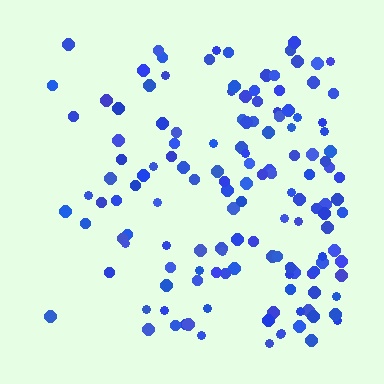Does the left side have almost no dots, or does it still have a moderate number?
Still a moderate number, just noticeably fewer than the right.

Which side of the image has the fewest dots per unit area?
The left.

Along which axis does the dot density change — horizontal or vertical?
Horizontal.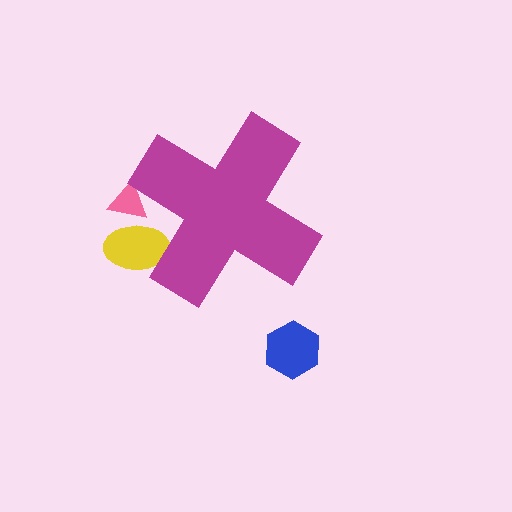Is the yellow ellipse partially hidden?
Yes, the yellow ellipse is partially hidden behind the magenta cross.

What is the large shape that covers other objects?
A magenta cross.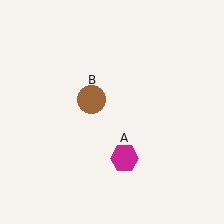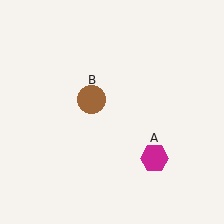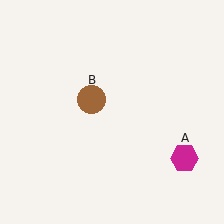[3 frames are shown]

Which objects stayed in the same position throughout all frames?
Brown circle (object B) remained stationary.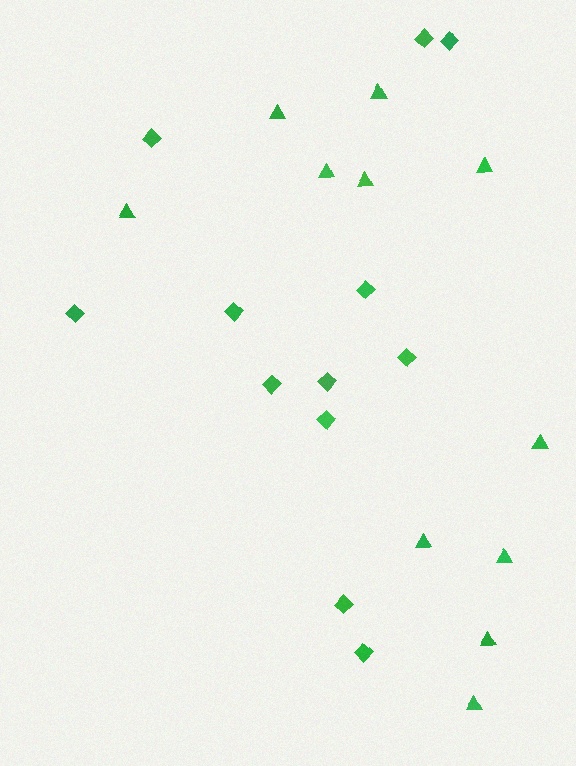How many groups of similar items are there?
There are 2 groups: one group of diamonds (12) and one group of triangles (11).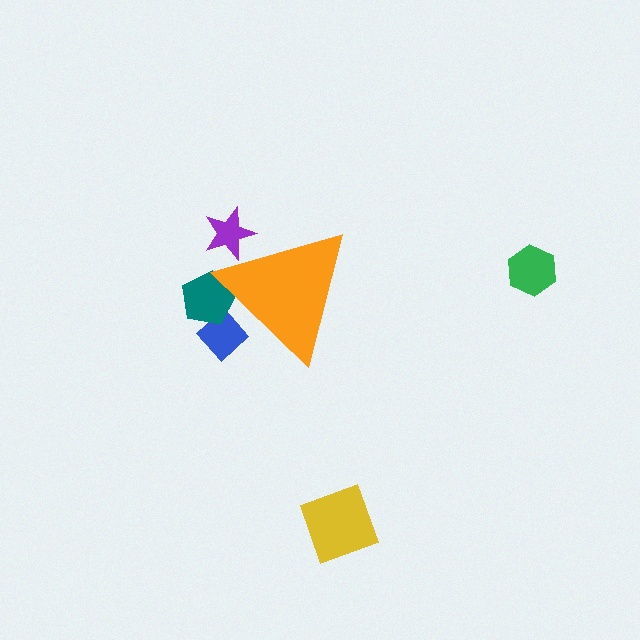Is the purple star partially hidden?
Yes, the purple star is partially hidden behind the orange triangle.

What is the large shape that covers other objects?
An orange triangle.